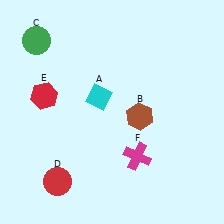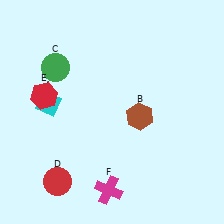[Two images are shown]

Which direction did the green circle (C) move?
The green circle (C) moved down.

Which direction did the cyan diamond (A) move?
The cyan diamond (A) moved left.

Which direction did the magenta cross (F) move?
The magenta cross (F) moved down.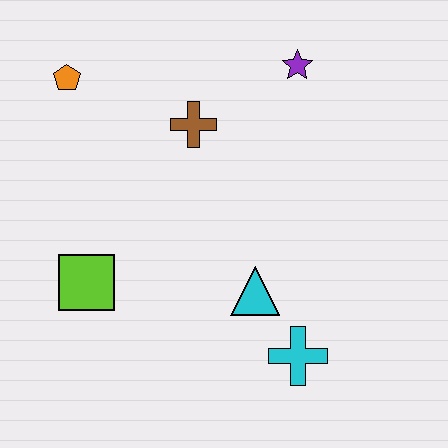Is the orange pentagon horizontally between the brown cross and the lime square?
No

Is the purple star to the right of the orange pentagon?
Yes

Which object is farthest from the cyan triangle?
The orange pentagon is farthest from the cyan triangle.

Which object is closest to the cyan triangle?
The cyan cross is closest to the cyan triangle.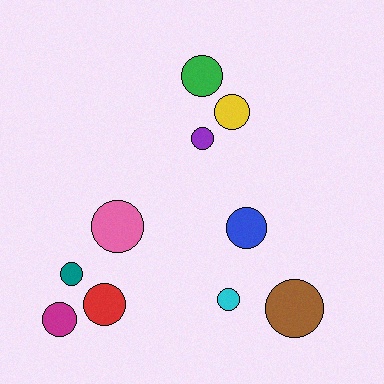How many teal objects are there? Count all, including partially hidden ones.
There is 1 teal object.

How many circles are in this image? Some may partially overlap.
There are 10 circles.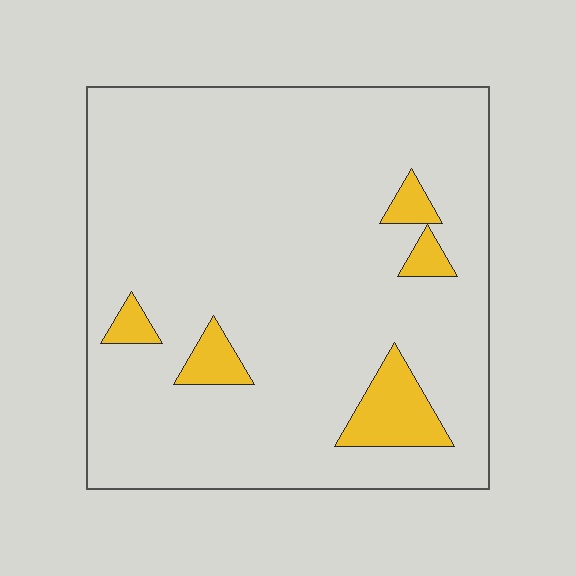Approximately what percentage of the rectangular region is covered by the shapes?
Approximately 10%.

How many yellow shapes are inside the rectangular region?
5.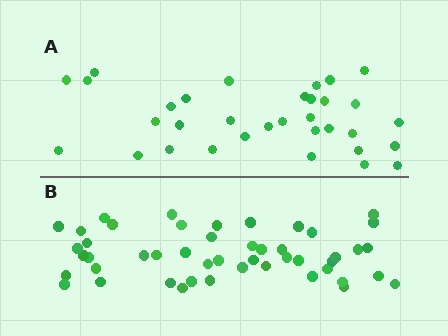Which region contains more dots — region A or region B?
Region B (the bottom region) has more dots.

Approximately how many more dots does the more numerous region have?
Region B has approximately 15 more dots than region A.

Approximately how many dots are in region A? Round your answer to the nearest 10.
About 30 dots. (The exact count is 33, which rounds to 30.)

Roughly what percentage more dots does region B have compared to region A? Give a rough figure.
About 45% more.